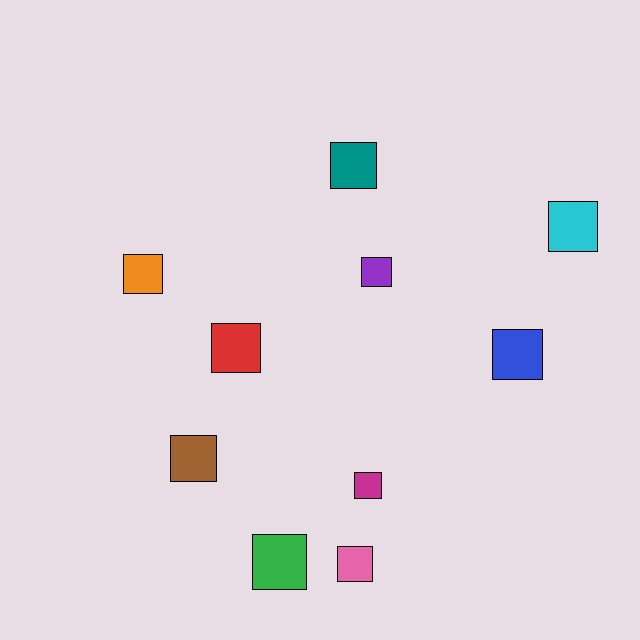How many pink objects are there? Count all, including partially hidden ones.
There is 1 pink object.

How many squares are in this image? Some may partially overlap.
There are 10 squares.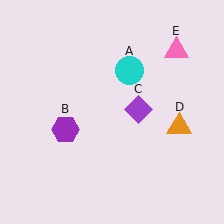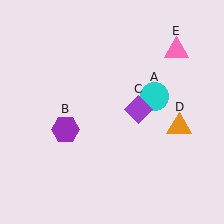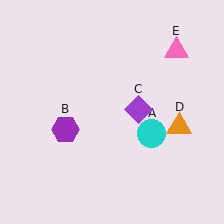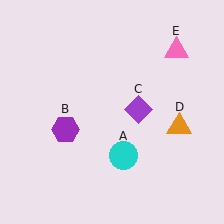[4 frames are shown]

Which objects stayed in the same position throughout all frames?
Purple hexagon (object B) and purple diamond (object C) and orange triangle (object D) and pink triangle (object E) remained stationary.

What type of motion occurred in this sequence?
The cyan circle (object A) rotated clockwise around the center of the scene.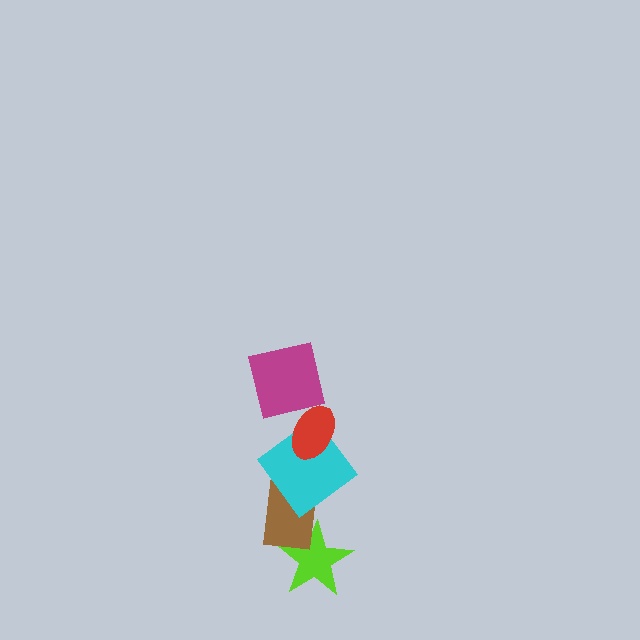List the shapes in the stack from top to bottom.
From top to bottom: the magenta square, the red ellipse, the cyan diamond, the brown rectangle, the lime star.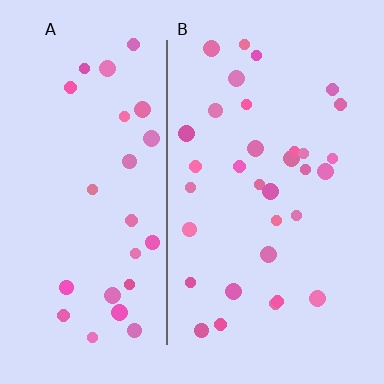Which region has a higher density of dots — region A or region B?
B (the right).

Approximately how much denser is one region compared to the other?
Approximately 1.1× — region B over region A.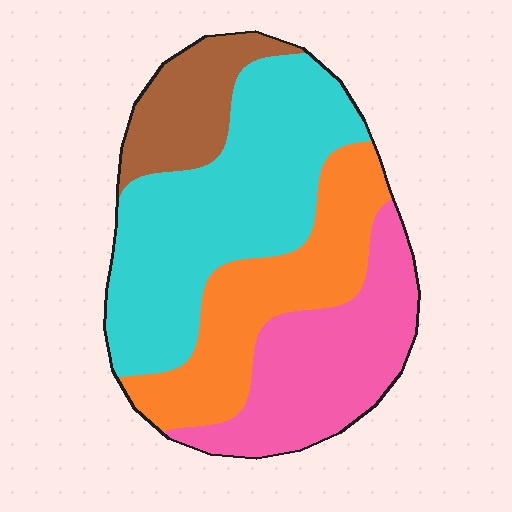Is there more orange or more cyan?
Cyan.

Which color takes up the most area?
Cyan, at roughly 40%.